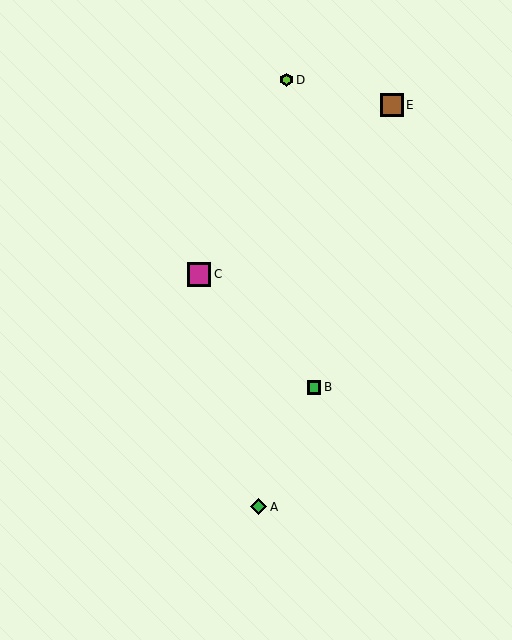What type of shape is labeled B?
Shape B is a green square.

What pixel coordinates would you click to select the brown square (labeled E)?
Click at (392, 105) to select the brown square E.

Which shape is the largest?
The magenta square (labeled C) is the largest.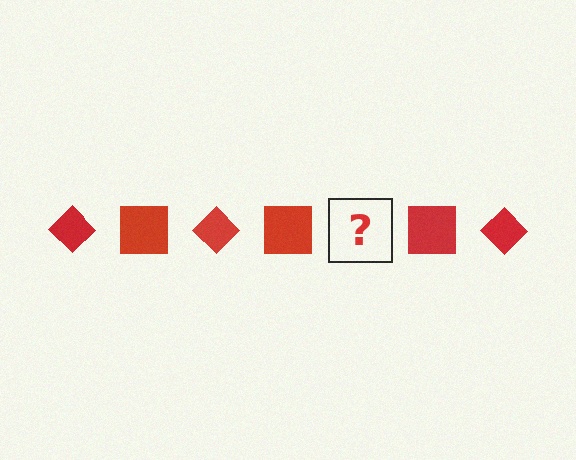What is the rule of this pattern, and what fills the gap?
The rule is that the pattern cycles through diamond, square shapes in red. The gap should be filled with a red diamond.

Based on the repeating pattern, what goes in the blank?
The blank should be a red diamond.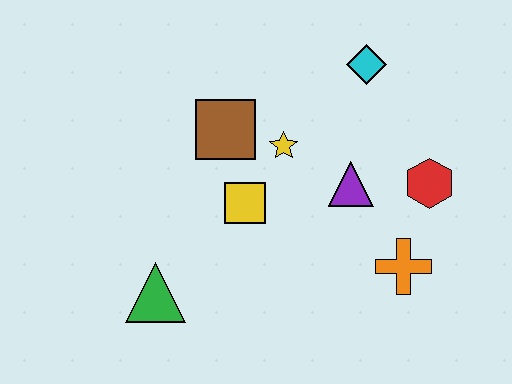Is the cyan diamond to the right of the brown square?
Yes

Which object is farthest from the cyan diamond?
The green triangle is farthest from the cyan diamond.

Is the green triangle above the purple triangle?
No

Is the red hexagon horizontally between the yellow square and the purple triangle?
No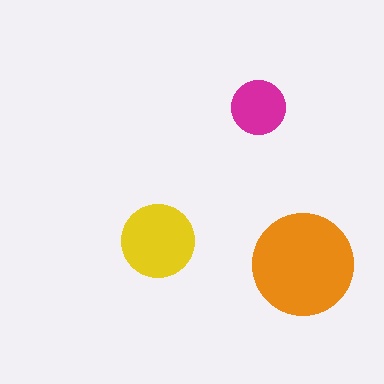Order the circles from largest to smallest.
the orange one, the yellow one, the magenta one.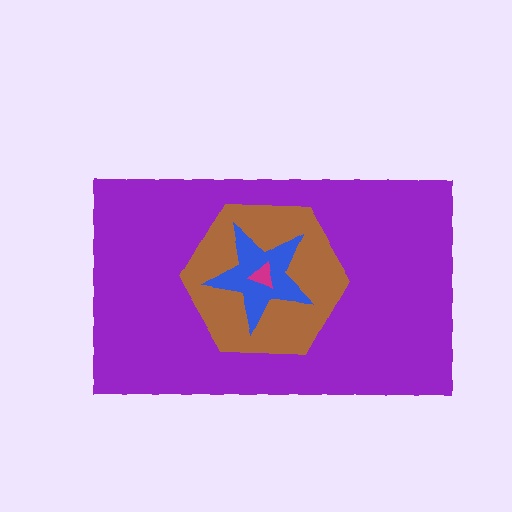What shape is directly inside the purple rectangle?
The brown hexagon.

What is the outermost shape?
The purple rectangle.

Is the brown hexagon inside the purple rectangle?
Yes.